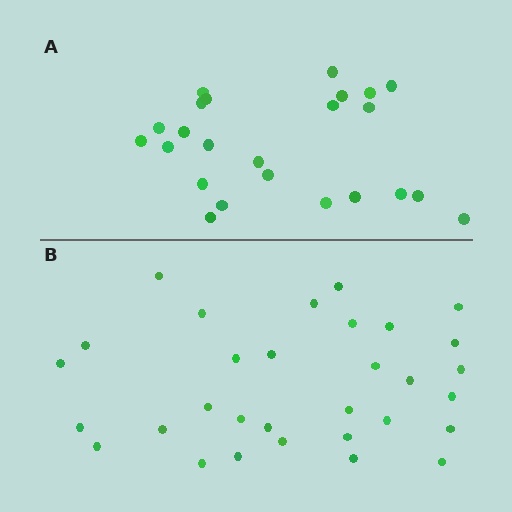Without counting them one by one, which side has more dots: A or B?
Region B (the bottom region) has more dots.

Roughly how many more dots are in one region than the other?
Region B has roughly 8 or so more dots than region A.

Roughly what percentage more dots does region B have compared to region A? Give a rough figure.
About 30% more.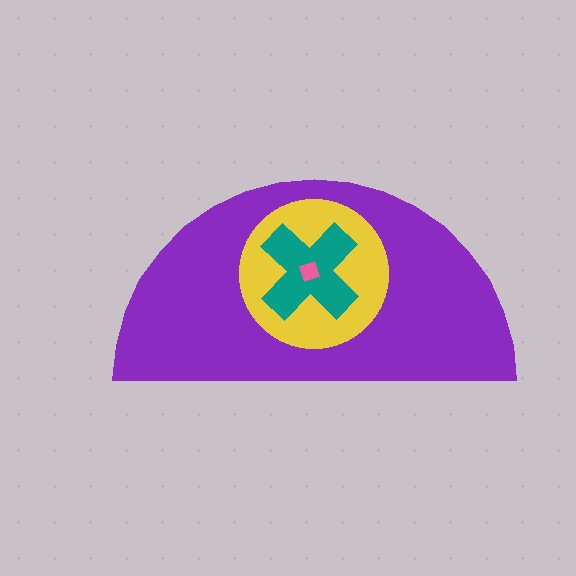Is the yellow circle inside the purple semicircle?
Yes.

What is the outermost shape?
The purple semicircle.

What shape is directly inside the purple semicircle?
The yellow circle.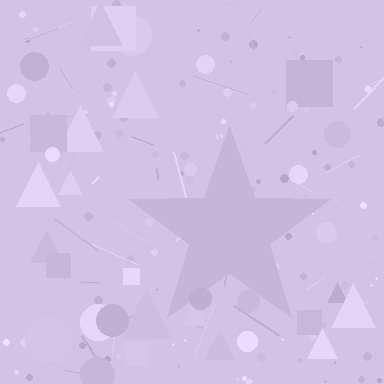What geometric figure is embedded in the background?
A star is embedded in the background.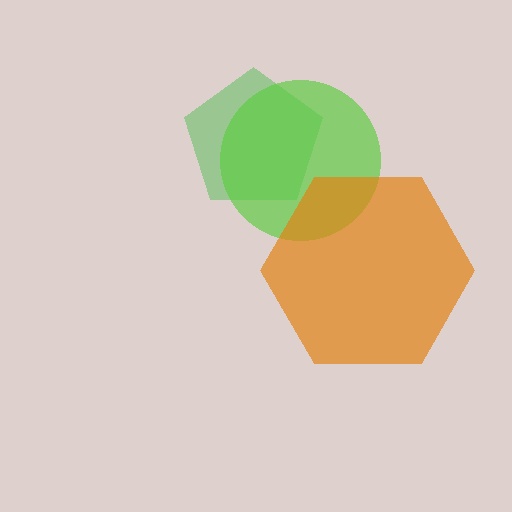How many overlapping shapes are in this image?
There are 3 overlapping shapes in the image.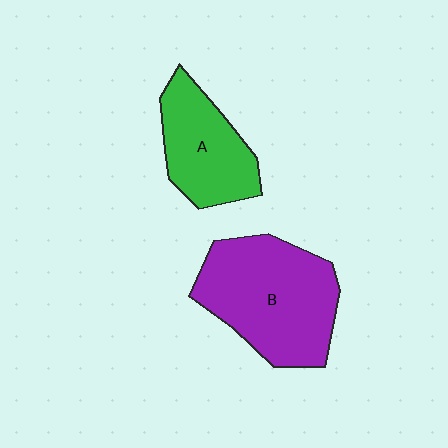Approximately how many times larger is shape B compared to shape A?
Approximately 1.6 times.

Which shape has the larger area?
Shape B (purple).